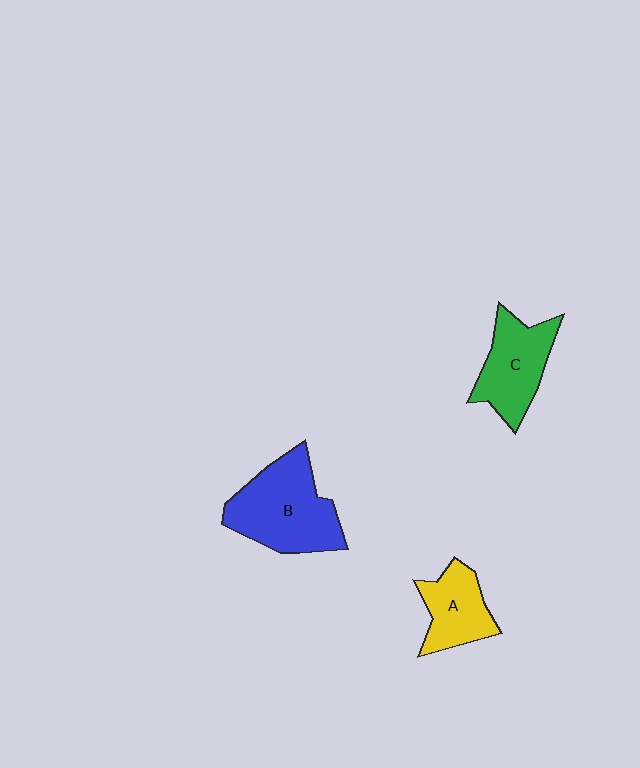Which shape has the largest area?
Shape B (blue).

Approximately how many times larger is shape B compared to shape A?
Approximately 1.7 times.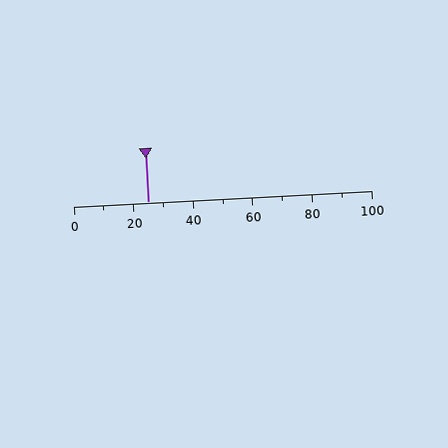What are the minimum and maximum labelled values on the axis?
The axis runs from 0 to 100.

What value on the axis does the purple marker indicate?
The marker indicates approximately 25.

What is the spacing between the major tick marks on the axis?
The major ticks are spaced 20 apart.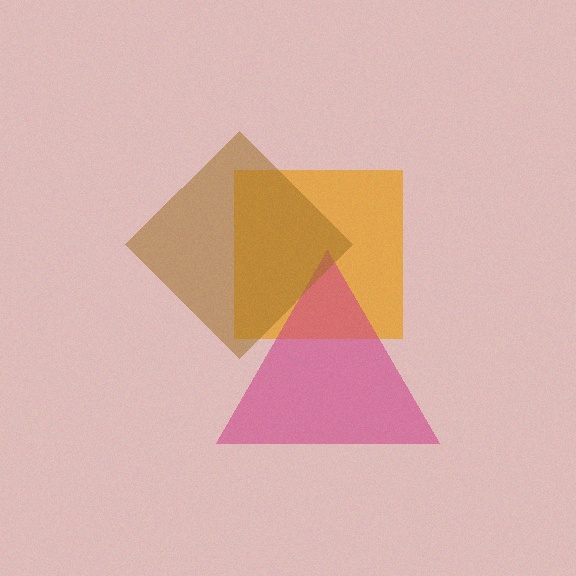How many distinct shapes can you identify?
There are 3 distinct shapes: an orange square, a magenta triangle, a brown diamond.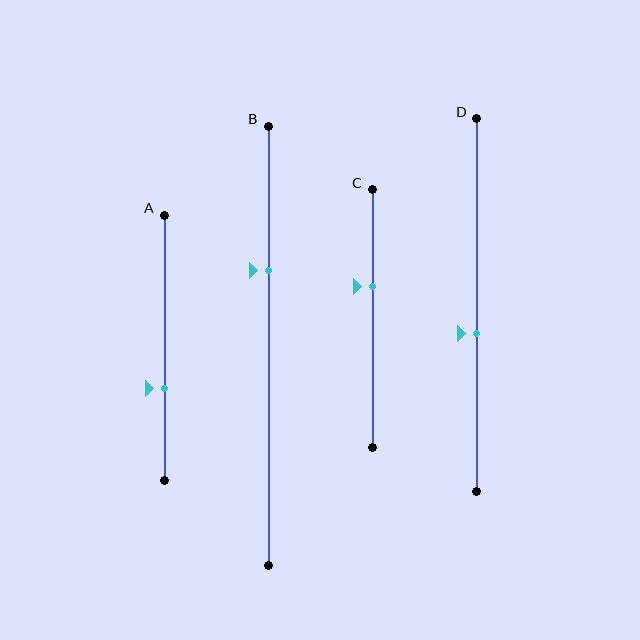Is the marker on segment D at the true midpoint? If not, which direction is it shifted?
No, the marker on segment D is shifted downward by about 8% of the segment length.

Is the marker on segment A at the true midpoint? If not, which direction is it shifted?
No, the marker on segment A is shifted downward by about 15% of the segment length.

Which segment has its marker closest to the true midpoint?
Segment D has its marker closest to the true midpoint.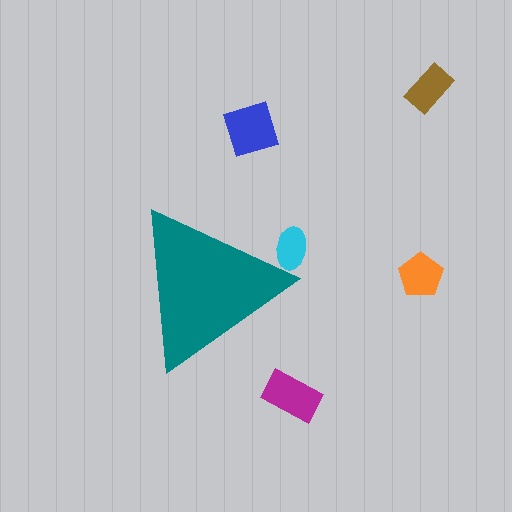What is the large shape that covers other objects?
A teal triangle.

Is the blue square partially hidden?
No, the blue square is fully visible.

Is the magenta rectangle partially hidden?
No, the magenta rectangle is fully visible.